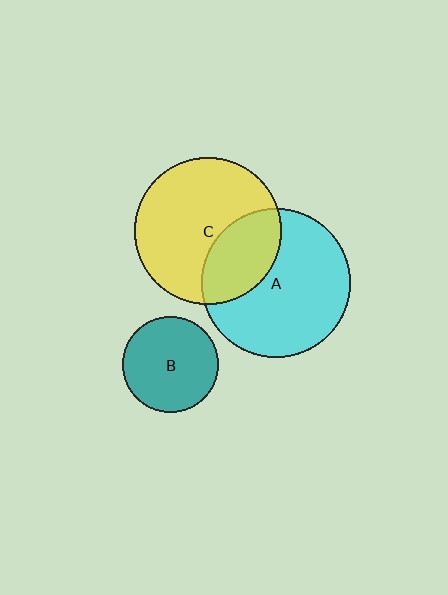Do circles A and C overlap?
Yes.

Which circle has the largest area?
Circle A (cyan).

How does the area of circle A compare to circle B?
Approximately 2.4 times.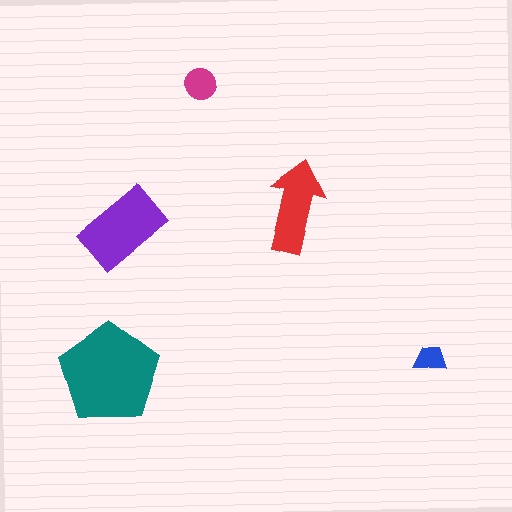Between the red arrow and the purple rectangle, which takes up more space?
The purple rectangle.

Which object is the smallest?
The blue trapezoid.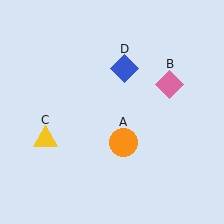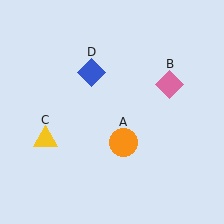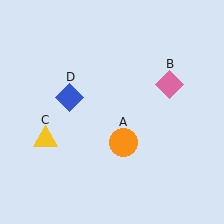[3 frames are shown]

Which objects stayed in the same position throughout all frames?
Orange circle (object A) and pink diamond (object B) and yellow triangle (object C) remained stationary.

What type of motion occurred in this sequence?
The blue diamond (object D) rotated counterclockwise around the center of the scene.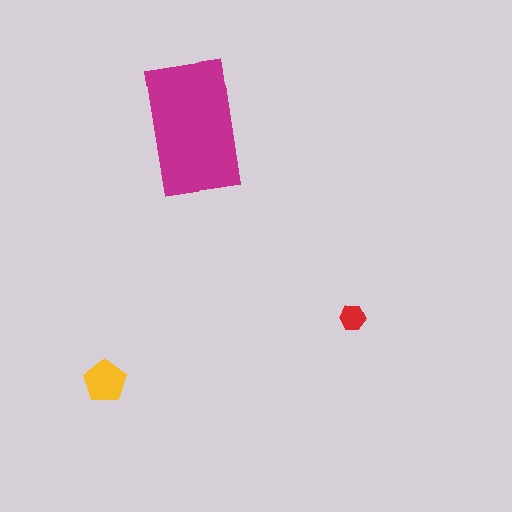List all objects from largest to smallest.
The magenta rectangle, the yellow pentagon, the red hexagon.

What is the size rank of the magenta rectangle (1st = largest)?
1st.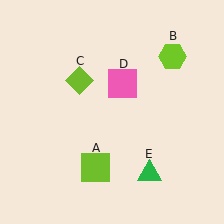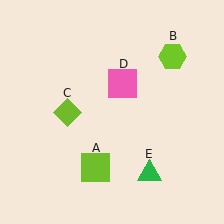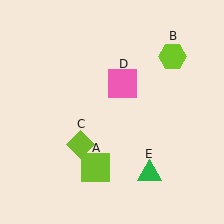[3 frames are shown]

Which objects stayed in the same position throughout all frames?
Lime square (object A) and lime hexagon (object B) and pink square (object D) and green triangle (object E) remained stationary.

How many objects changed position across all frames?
1 object changed position: lime diamond (object C).